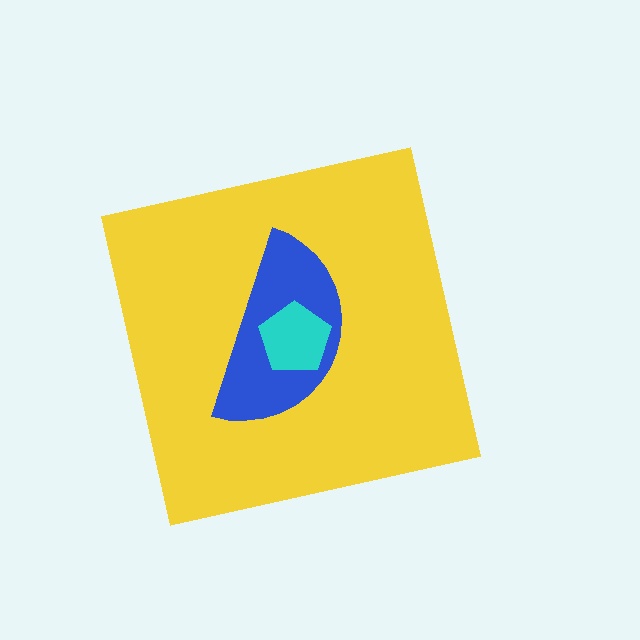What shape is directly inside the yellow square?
The blue semicircle.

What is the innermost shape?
The cyan pentagon.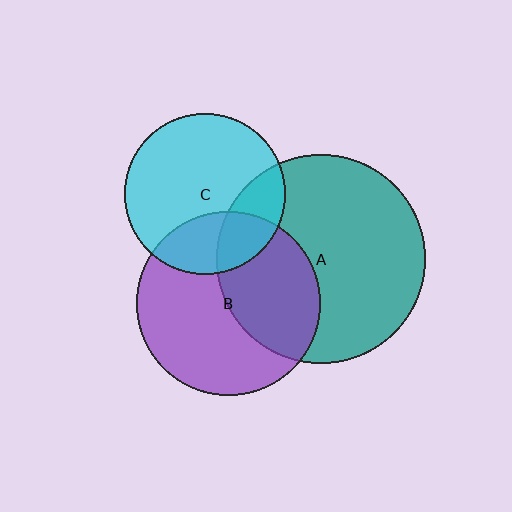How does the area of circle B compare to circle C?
Approximately 1.3 times.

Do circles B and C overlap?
Yes.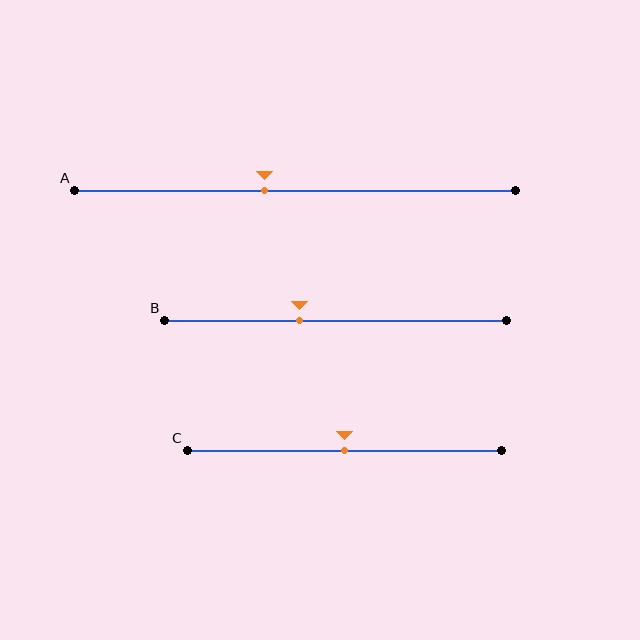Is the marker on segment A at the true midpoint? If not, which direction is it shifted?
No, the marker on segment A is shifted to the left by about 7% of the segment length.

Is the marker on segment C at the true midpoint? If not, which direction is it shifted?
Yes, the marker on segment C is at the true midpoint.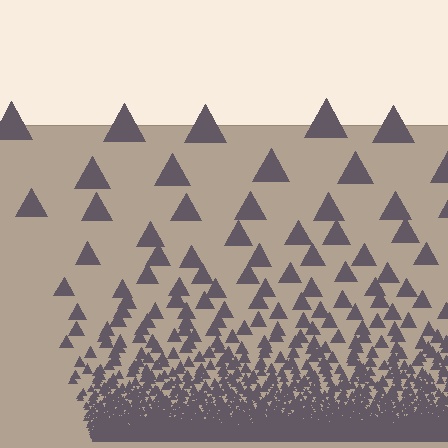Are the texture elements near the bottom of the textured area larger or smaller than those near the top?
Smaller. The gradient is inverted — elements near the bottom are smaller and denser.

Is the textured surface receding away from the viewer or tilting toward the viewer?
The surface appears to tilt toward the viewer. Texture elements get larger and sparser toward the top.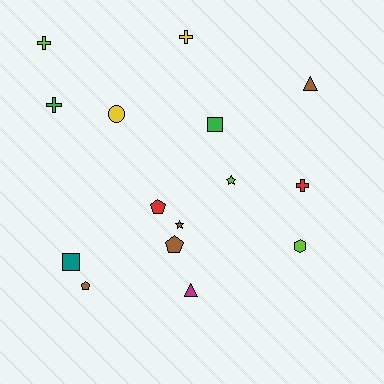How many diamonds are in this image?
There are no diamonds.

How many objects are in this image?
There are 15 objects.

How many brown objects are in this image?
There are 4 brown objects.